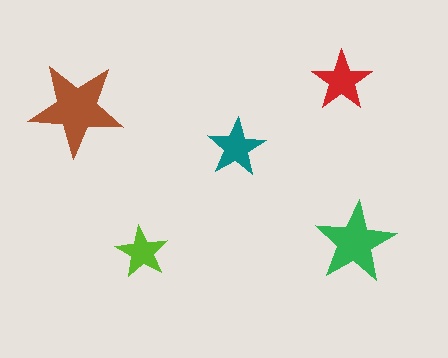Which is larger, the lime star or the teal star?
The teal one.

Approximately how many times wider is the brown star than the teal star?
About 1.5 times wider.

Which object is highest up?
The red star is topmost.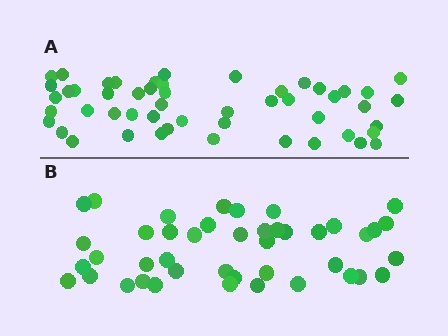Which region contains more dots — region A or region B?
Region A (the top region) has more dots.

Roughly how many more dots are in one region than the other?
Region A has roughly 8 or so more dots than region B.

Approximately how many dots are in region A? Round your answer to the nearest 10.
About 50 dots. (The exact count is 51, which rounds to 50.)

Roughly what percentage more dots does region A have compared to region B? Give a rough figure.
About 20% more.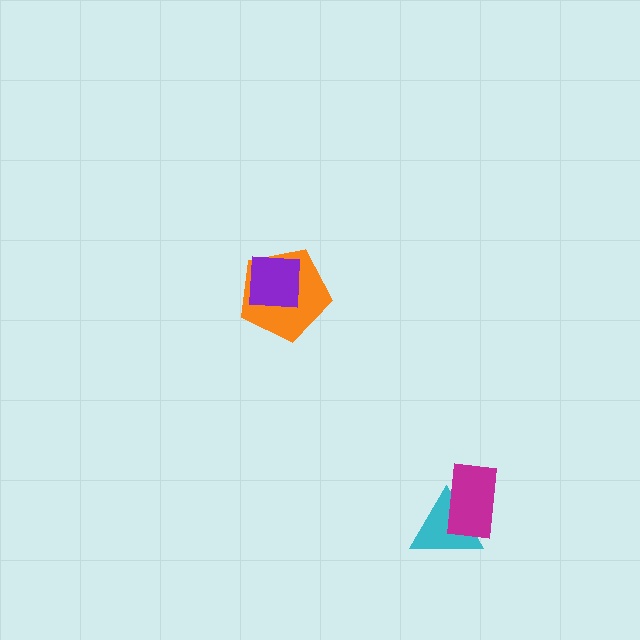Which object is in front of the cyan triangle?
The magenta rectangle is in front of the cyan triangle.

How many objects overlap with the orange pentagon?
1 object overlaps with the orange pentagon.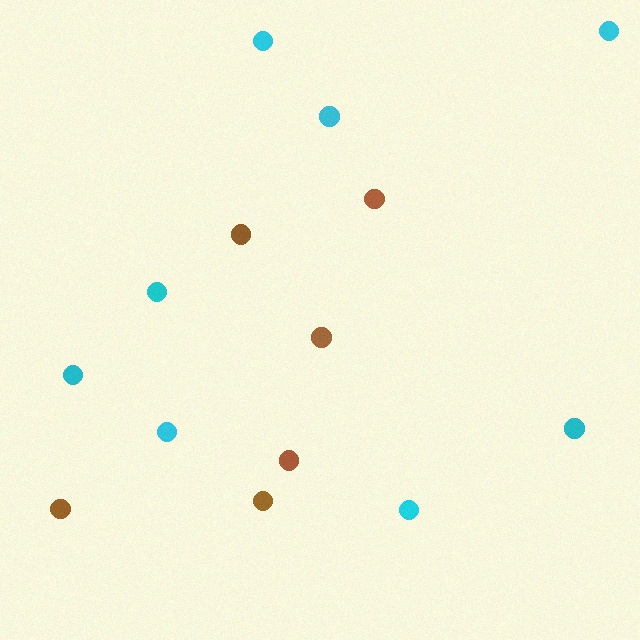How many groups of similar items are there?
There are 2 groups: one group of cyan circles (8) and one group of brown circles (6).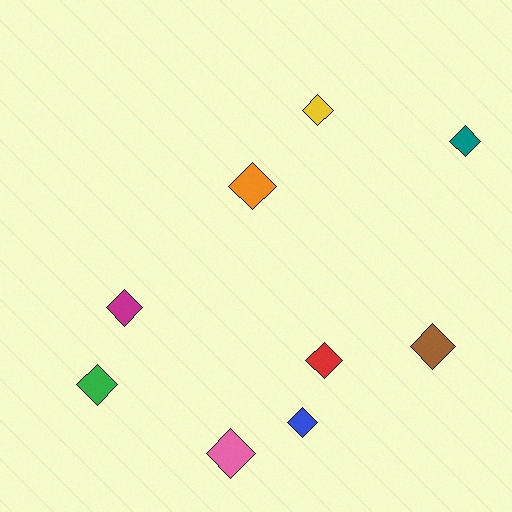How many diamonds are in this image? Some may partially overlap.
There are 9 diamonds.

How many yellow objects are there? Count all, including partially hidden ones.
There is 1 yellow object.